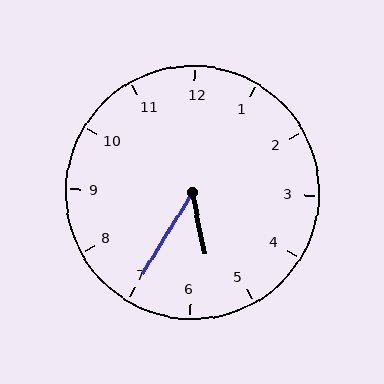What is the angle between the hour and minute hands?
Approximately 42 degrees.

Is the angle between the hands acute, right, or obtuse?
It is acute.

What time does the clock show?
5:35.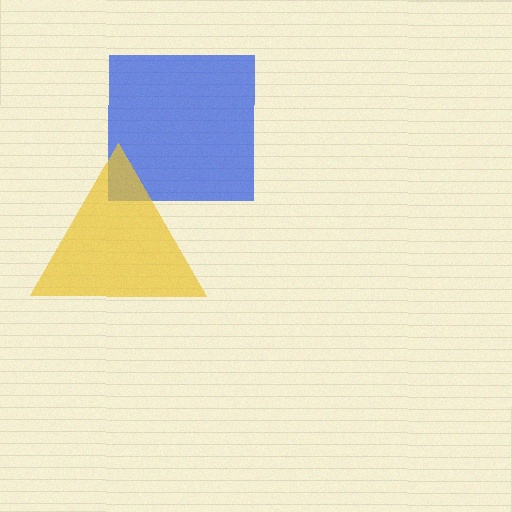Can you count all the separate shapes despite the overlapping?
Yes, there are 2 separate shapes.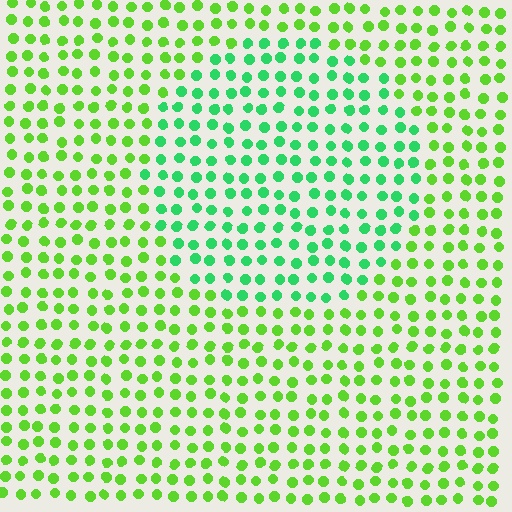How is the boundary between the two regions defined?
The boundary is defined purely by a slight shift in hue (about 38 degrees). Spacing, size, and orientation are identical on both sides.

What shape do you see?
I see a circle.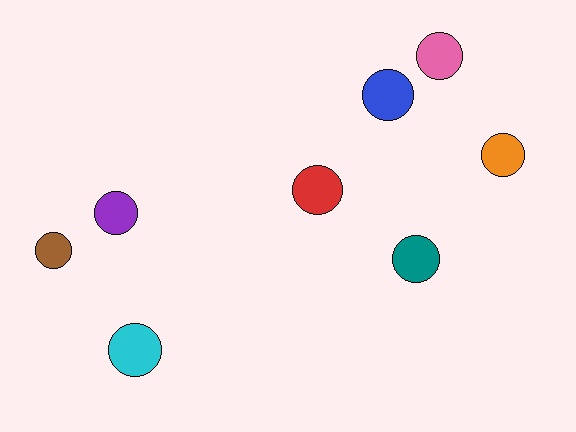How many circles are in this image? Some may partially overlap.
There are 8 circles.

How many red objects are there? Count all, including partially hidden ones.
There is 1 red object.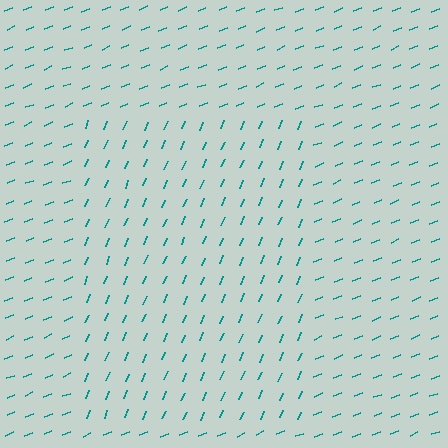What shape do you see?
I see a rectangle.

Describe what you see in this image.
The image is filled with small teal line segments. A rectangle region in the image has lines oriented differently from the surrounding lines, creating a visible texture boundary.